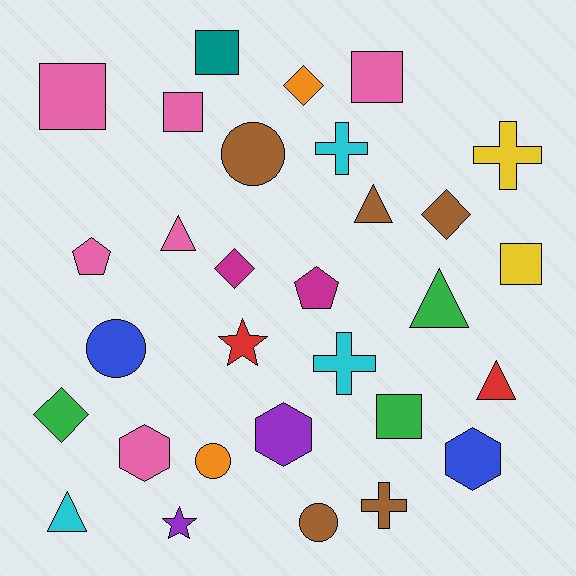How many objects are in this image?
There are 30 objects.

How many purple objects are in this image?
There are 2 purple objects.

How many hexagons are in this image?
There are 3 hexagons.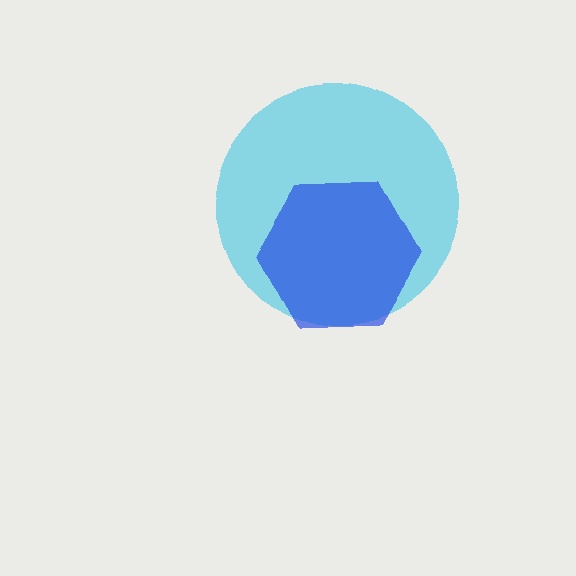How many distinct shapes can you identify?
There are 2 distinct shapes: a cyan circle, a blue hexagon.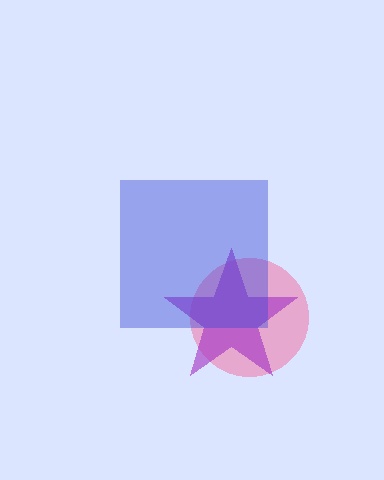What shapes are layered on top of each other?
The layered shapes are: a pink circle, a purple star, a blue square.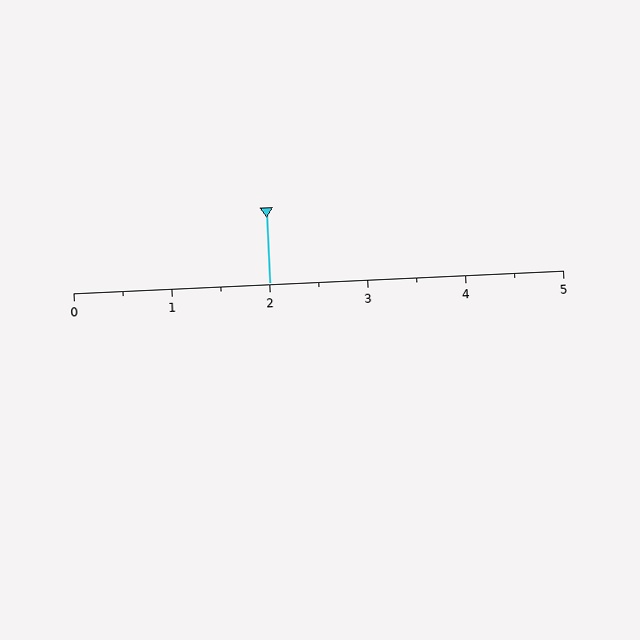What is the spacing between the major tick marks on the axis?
The major ticks are spaced 1 apart.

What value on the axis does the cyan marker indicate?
The marker indicates approximately 2.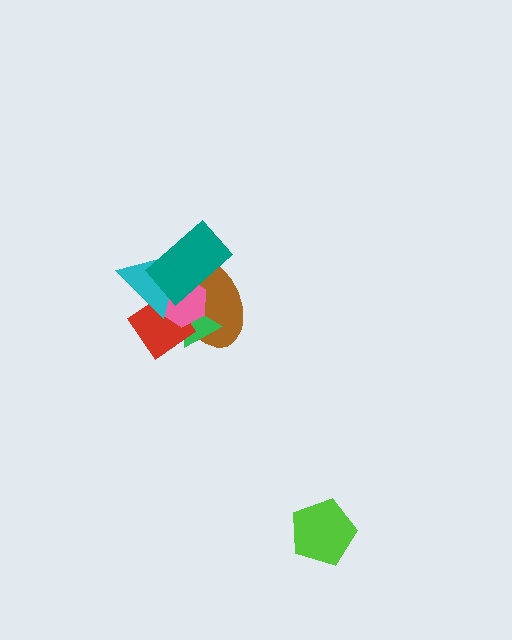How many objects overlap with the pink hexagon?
5 objects overlap with the pink hexagon.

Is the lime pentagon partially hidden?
No, no other shape covers it.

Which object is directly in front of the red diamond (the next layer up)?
The pink hexagon is directly in front of the red diamond.